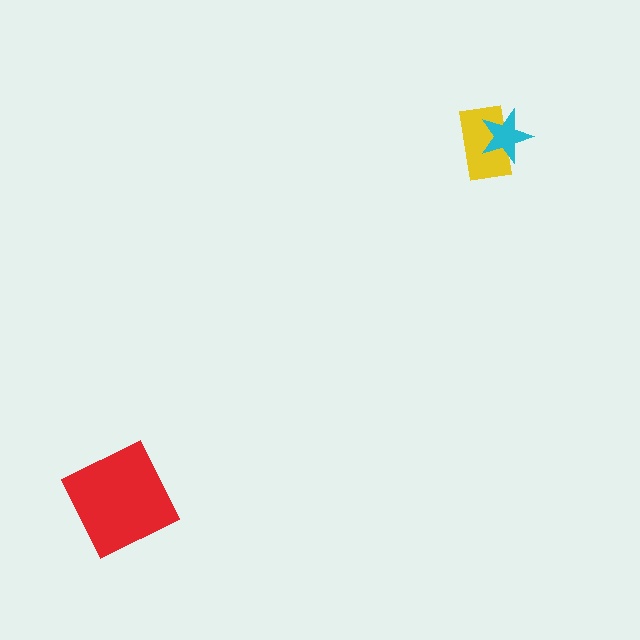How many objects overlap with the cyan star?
1 object overlaps with the cyan star.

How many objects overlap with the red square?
0 objects overlap with the red square.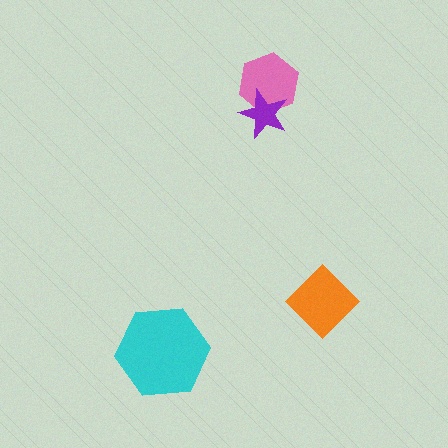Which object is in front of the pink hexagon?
The purple star is in front of the pink hexagon.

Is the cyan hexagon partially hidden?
No, no other shape covers it.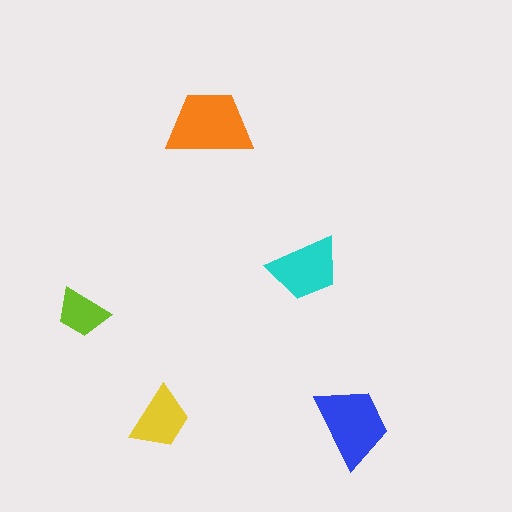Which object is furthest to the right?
The blue trapezoid is rightmost.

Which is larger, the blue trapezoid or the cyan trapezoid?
The blue one.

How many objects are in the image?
There are 5 objects in the image.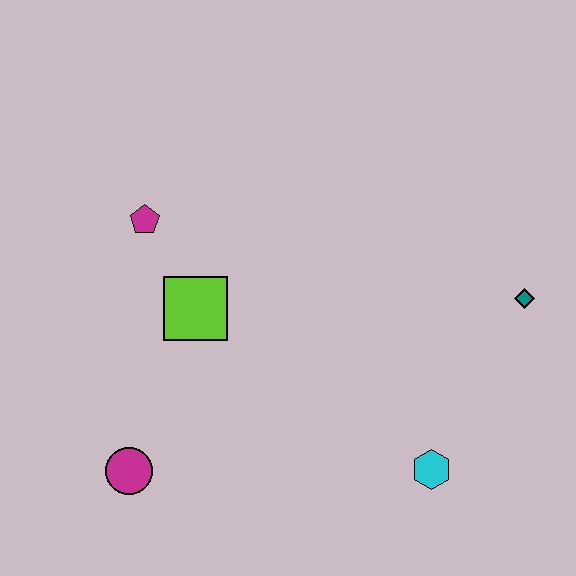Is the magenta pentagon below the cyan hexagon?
No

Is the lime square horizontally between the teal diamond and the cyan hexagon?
No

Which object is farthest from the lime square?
The teal diamond is farthest from the lime square.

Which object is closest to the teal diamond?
The cyan hexagon is closest to the teal diamond.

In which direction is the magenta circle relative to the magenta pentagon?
The magenta circle is below the magenta pentagon.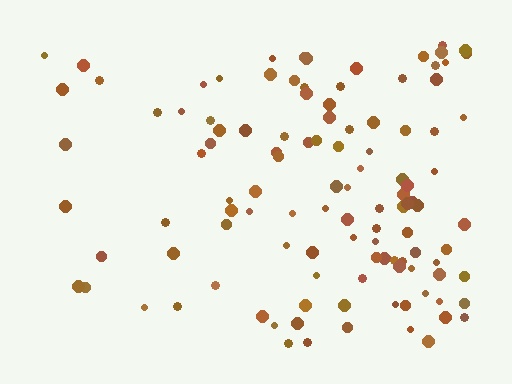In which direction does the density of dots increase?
From left to right, with the right side densest.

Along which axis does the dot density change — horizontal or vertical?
Horizontal.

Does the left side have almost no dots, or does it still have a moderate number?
Still a moderate number, just noticeably fewer than the right.